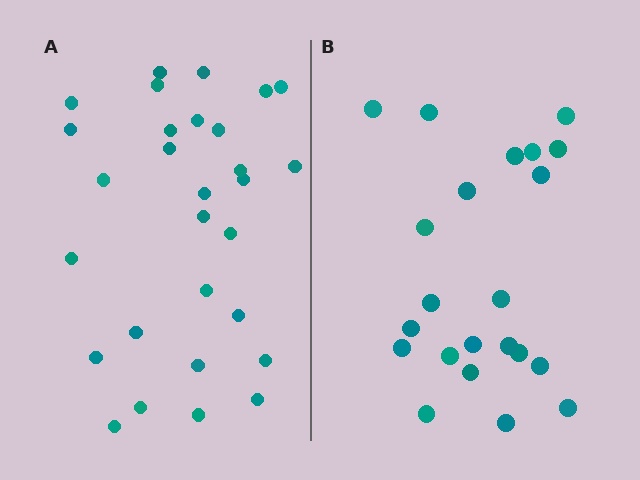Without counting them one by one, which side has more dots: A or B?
Region A (the left region) has more dots.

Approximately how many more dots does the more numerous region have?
Region A has roughly 8 or so more dots than region B.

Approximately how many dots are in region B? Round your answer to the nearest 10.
About 20 dots. (The exact count is 22, which rounds to 20.)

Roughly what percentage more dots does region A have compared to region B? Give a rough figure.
About 30% more.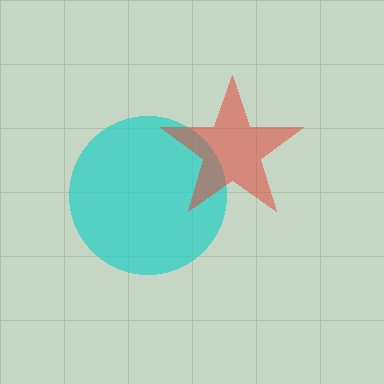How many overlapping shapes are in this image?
There are 2 overlapping shapes in the image.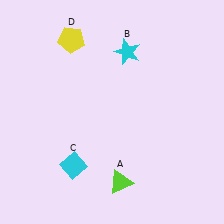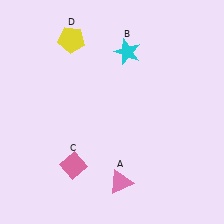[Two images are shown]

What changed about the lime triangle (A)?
In Image 1, A is lime. In Image 2, it changed to pink.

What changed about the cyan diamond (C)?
In Image 1, C is cyan. In Image 2, it changed to pink.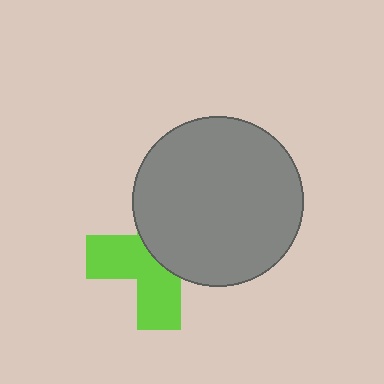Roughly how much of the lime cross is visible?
About half of it is visible (roughly 48%).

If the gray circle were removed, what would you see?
You would see the complete lime cross.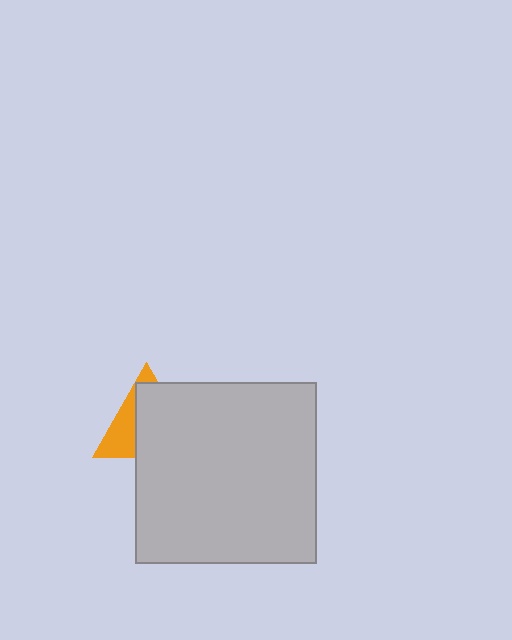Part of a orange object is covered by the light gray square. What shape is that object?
It is a triangle.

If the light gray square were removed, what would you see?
You would see the complete orange triangle.